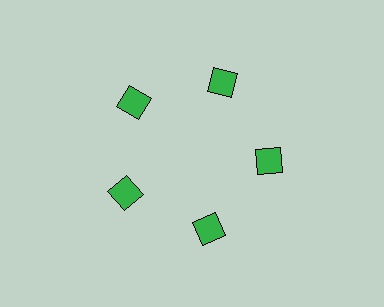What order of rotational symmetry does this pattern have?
This pattern has 5-fold rotational symmetry.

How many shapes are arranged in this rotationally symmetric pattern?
There are 5 shapes, arranged in 5 groups of 1.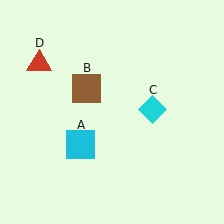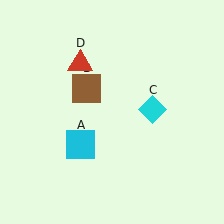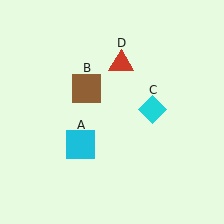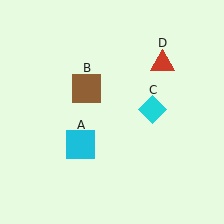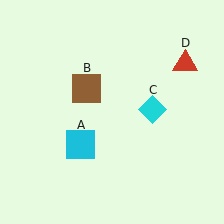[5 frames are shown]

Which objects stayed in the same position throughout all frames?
Cyan square (object A) and brown square (object B) and cyan diamond (object C) remained stationary.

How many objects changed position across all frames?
1 object changed position: red triangle (object D).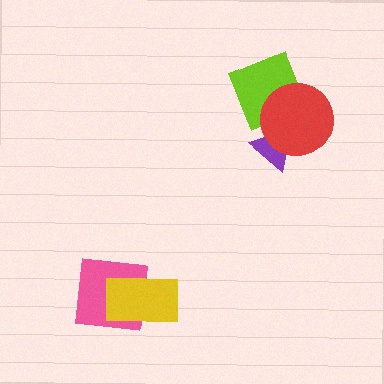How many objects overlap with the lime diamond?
2 objects overlap with the lime diamond.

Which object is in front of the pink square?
The yellow rectangle is in front of the pink square.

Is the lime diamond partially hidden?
Yes, it is partially covered by another shape.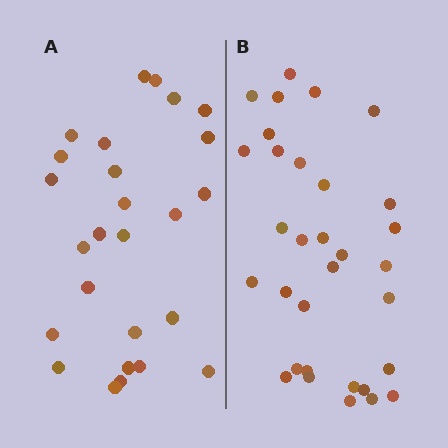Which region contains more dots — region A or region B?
Region B (the right region) has more dots.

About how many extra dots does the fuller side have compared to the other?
Region B has about 6 more dots than region A.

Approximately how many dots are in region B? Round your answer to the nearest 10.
About 30 dots. (The exact count is 32, which rounds to 30.)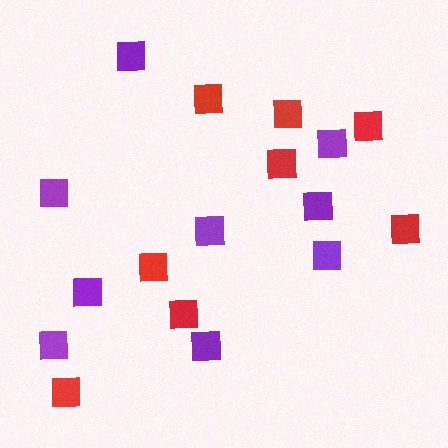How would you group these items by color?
There are 2 groups: one group of red squares (8) and one group of purple squares (9).